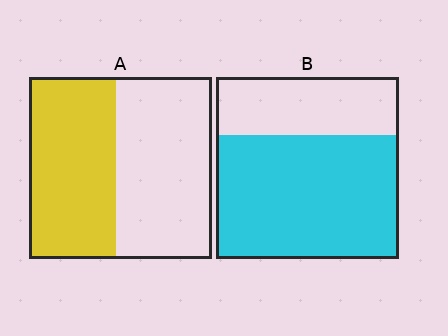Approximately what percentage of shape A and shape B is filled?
A is approximately 50% and B is approximately 70%.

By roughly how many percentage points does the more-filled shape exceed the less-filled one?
By roughly 20 percentage points (B over A).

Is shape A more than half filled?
Roughly half.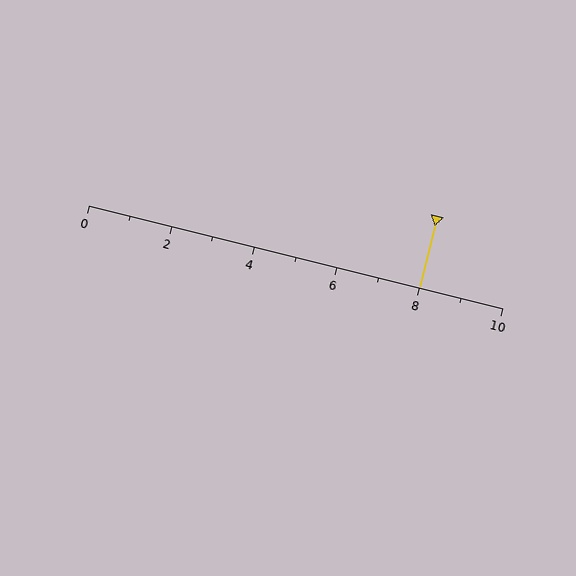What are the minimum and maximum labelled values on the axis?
The axis runs from 0 to 10.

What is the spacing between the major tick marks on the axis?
The major ticks are spaced 2 apart.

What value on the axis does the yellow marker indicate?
The marker indicates approximately 8.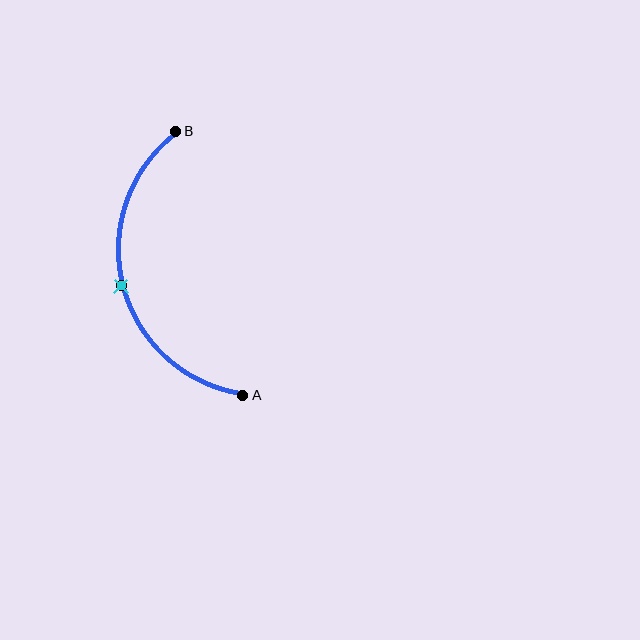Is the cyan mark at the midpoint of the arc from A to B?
Yes. The cyan mark lies on the arc at equal arc-length from both A and B — it is the arc midpoint.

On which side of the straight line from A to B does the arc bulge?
The arc bulges to the left of the straight line connecting A and B.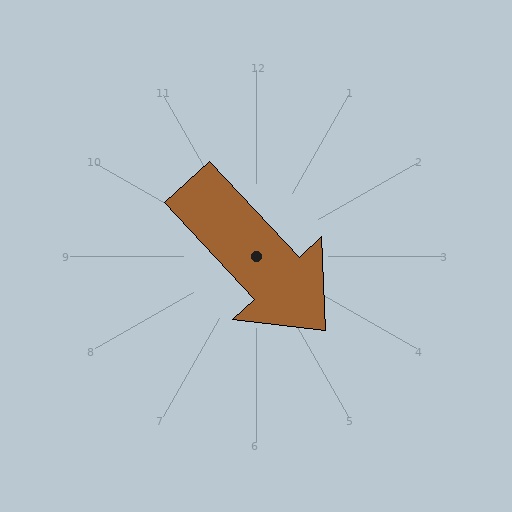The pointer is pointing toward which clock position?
Roughly 5 o'clock.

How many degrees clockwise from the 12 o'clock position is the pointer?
Approximately 137 degrees.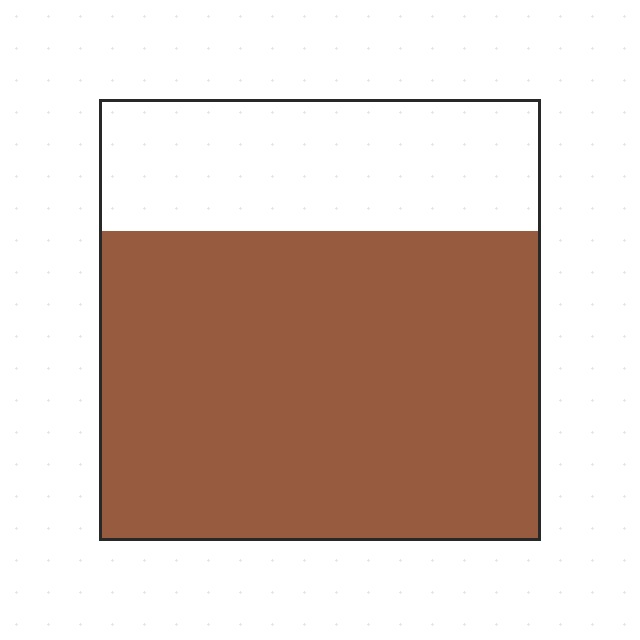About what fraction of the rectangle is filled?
About two thirds (2/3).